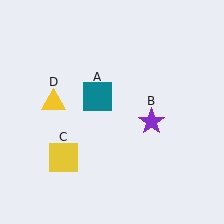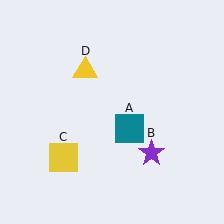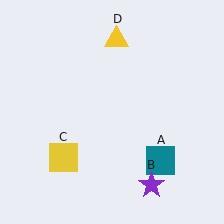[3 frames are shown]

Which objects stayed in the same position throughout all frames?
Yellow square (object C) remained stationary.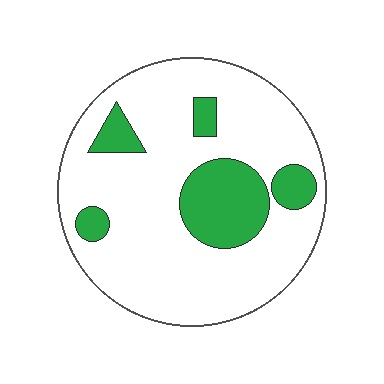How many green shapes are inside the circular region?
5.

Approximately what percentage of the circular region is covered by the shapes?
Approximately 20%.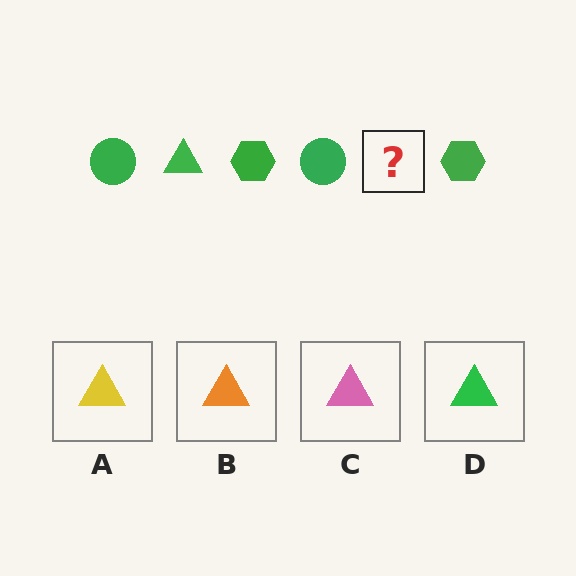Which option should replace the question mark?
Option D.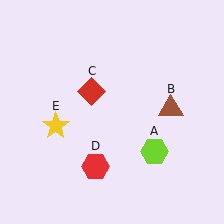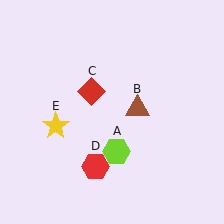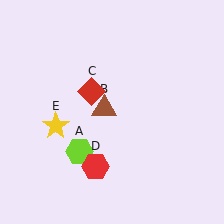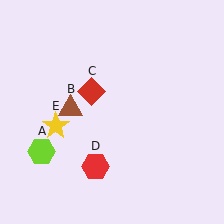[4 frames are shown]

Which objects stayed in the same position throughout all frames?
Red diamond (object C) and red hexagon (object D) and yellow star (object E) remained stationary.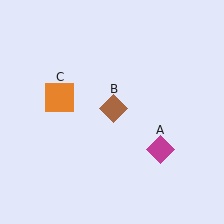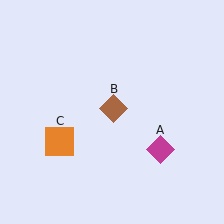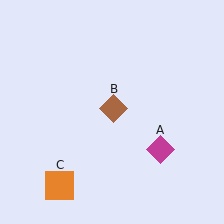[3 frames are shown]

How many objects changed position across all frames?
1 object changed position: orange square (object C).